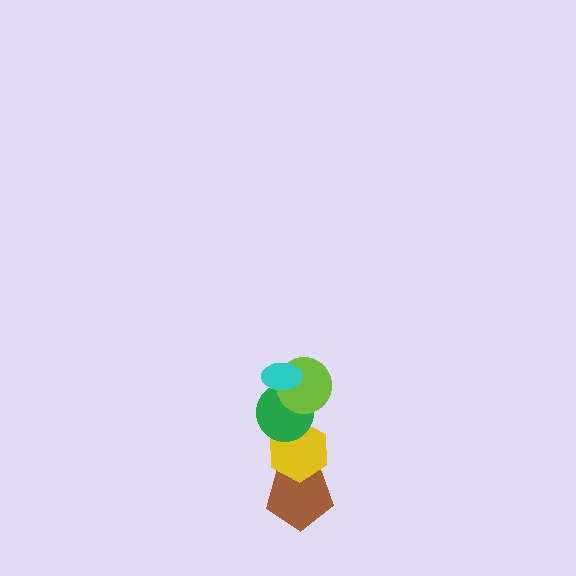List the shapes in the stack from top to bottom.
From top to bottom: the cyan ellipse, the lime circle, the green circle, the yellow hexagon, the brown pentagon.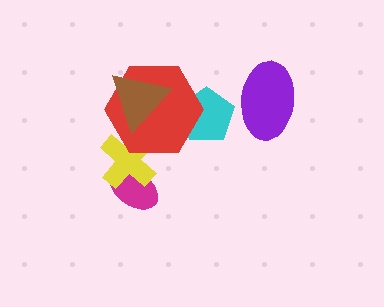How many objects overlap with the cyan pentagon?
1 object overlaps with the cyan pentagon.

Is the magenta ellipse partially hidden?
Yes, it is partially covered by another shape.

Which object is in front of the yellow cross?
The red hexagon is in front of the yellow cross.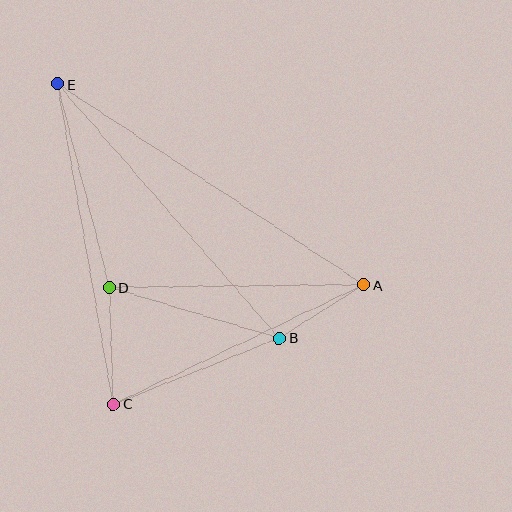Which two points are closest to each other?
Points A and B are closest to each other.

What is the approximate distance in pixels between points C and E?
The distance between C and E is approximately 325 pixels.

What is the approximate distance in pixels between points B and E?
The distance between B and E is approximately 337 pixels.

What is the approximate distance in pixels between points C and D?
The distance between C and D is approximately 117 pixels.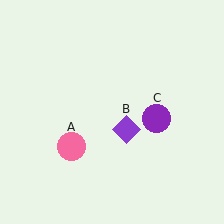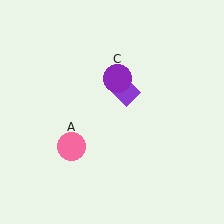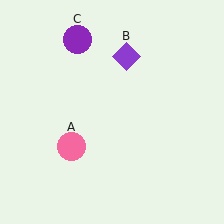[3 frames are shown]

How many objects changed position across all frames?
2 objects changed position: purple diamond (object B), purple circle (object C).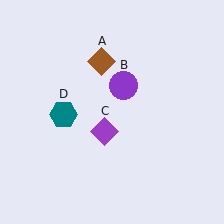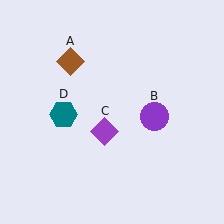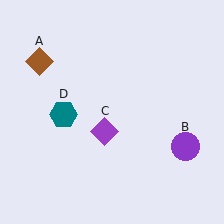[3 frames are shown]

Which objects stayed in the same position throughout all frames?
Purple diamond (object C) and teal hexagon (object D) remained stationary.